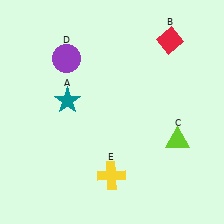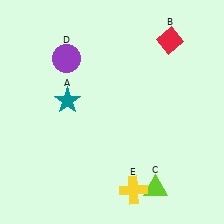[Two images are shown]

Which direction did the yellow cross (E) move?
The yellow cross (E) moved right.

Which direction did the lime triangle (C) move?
The lime triangle (C) moved down.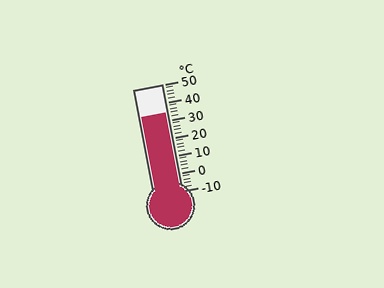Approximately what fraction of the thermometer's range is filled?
The thermometer is filled to approximately 75% of its range.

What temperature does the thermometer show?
The thermometer shows approximately 34°C.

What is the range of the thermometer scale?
The thermometer scale ranges from -10°C to 50°C.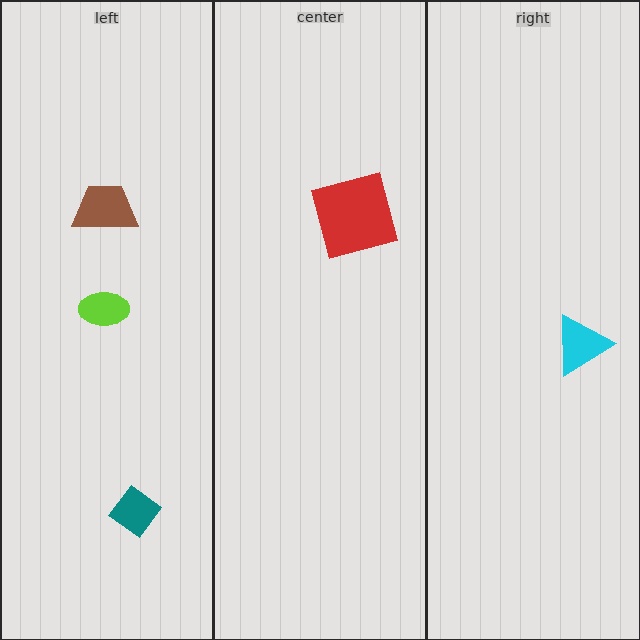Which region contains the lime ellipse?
The left region.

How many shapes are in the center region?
1.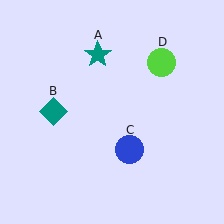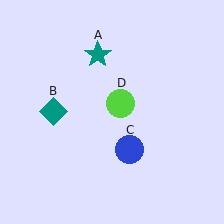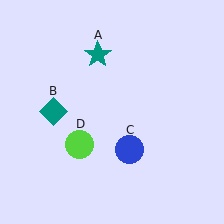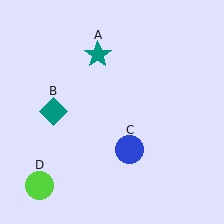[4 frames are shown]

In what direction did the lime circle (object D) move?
The lime circle (object D) moved down and to the left.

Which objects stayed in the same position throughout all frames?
Teal star (object A) and teal diamond (object B) and blue circle (object C) remained stationary.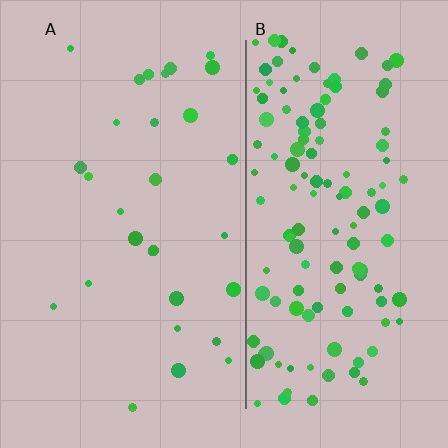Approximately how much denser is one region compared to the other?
Approximately 4.4× — region B over region A.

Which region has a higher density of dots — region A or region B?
B (the right).